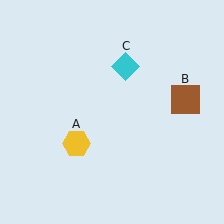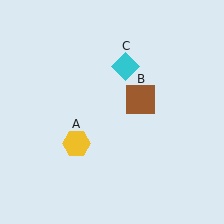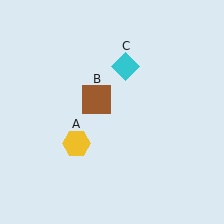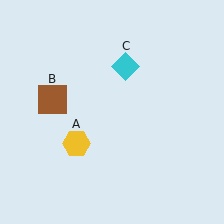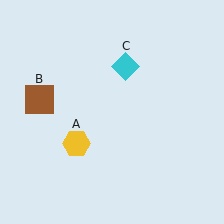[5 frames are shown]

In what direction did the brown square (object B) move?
The brown square (object B) moved left.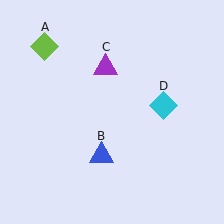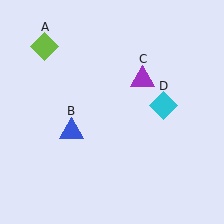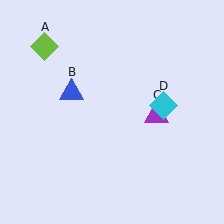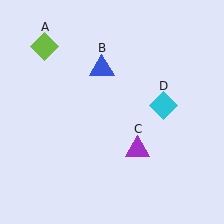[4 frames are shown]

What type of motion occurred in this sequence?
The blue triangle (object B), purple triangle (object C) rotated clockwise around the center of the scene.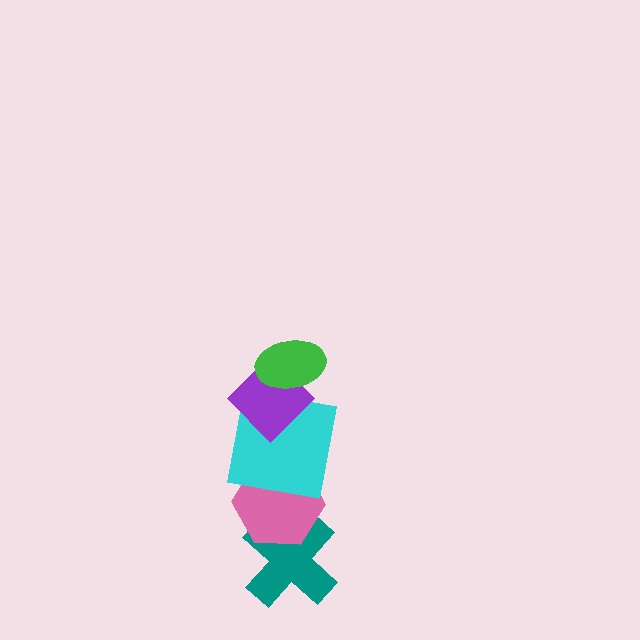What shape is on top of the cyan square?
The purple diamond is on top of the cyan square.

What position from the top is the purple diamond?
The purple diamond is 2nd from the top.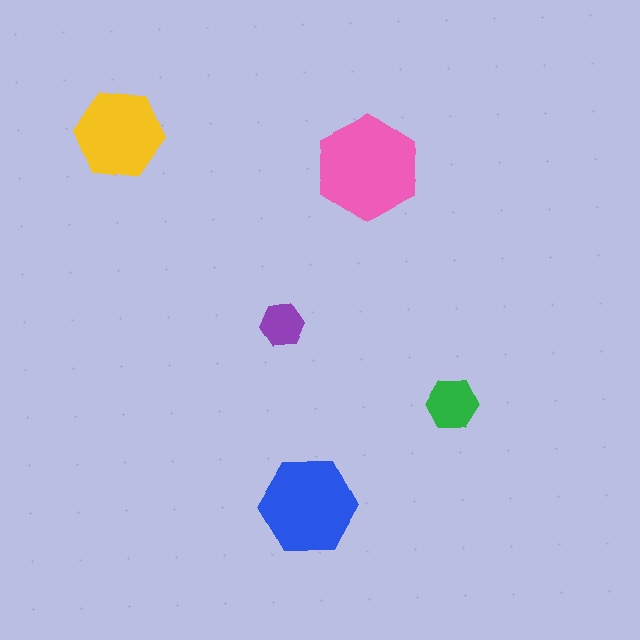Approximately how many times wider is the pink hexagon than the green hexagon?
About 2 times wider.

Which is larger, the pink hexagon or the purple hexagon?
The pink one.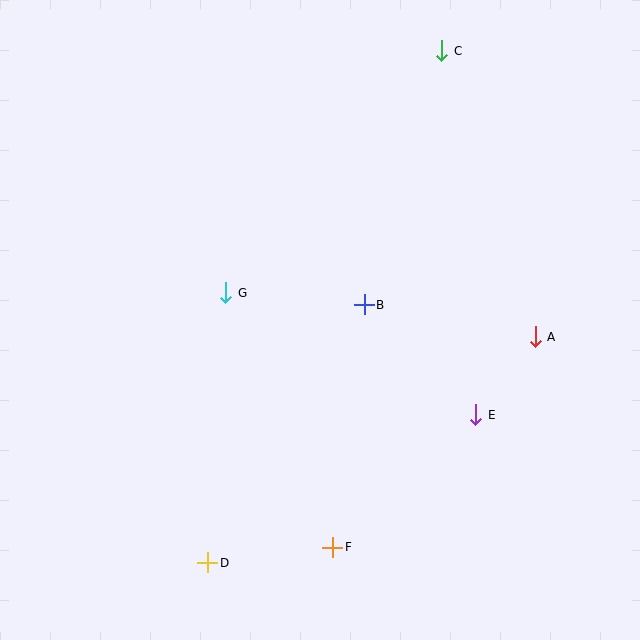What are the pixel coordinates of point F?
Point F is at (333, 547).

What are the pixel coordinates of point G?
Point G is at (226, 293).